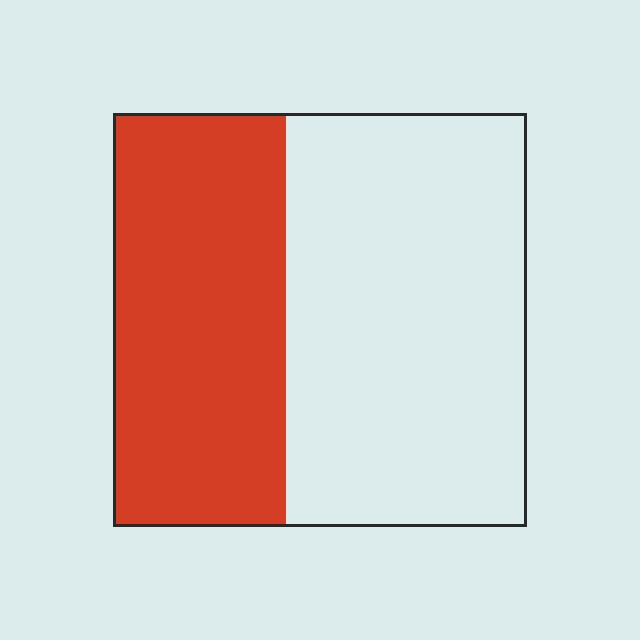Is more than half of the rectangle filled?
No.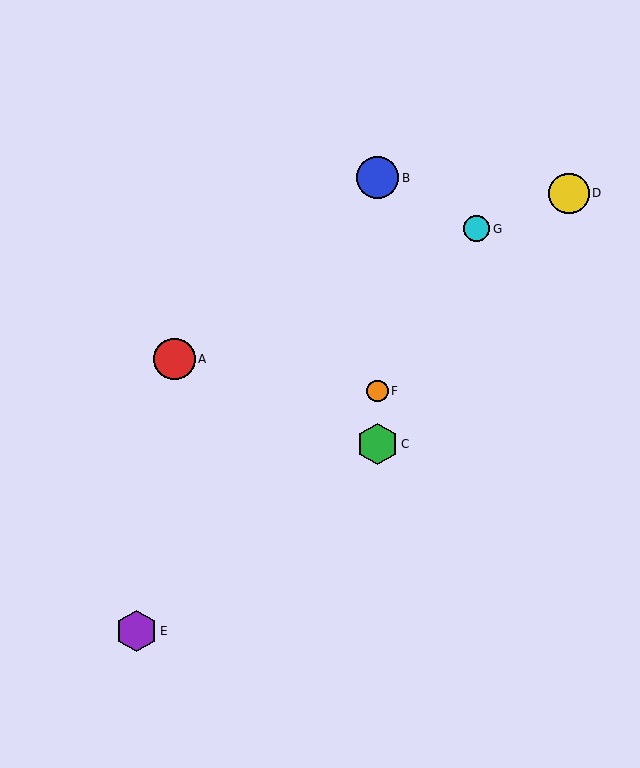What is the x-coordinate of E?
Object E is at x≈136.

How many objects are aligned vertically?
3 objects (B, C, F) are aligned vertically.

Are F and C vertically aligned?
Yes, both are at x≈378.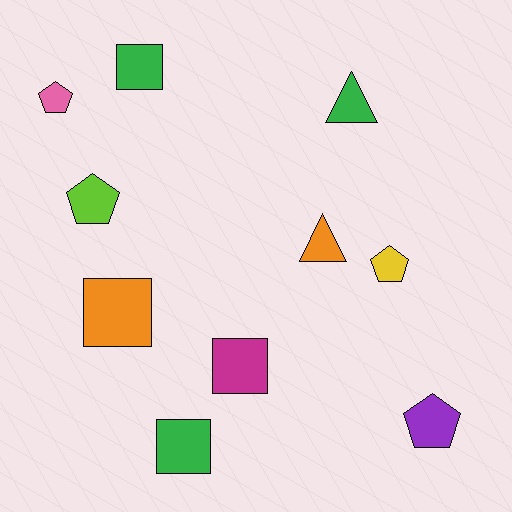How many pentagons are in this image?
There are 4 pentagons.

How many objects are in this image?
There are 10 objects.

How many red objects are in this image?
There are no red objects.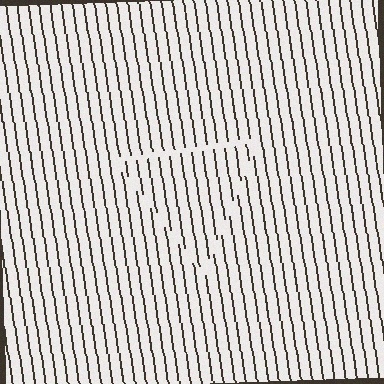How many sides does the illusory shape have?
3 sides — the line-ends trace a triangle.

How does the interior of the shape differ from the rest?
The interior of the shape contains the same grating, shifted by half a period — the contour is defined by the phase discontinuity where line-ends from the inner and outer gratings abut.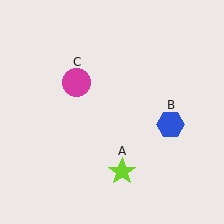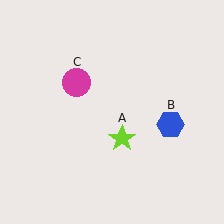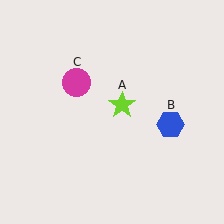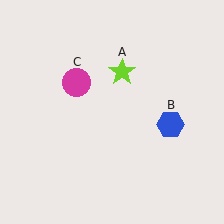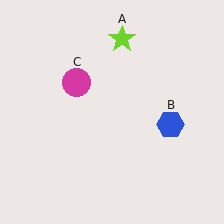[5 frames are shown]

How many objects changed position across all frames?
1 object changed position: lime star (object A).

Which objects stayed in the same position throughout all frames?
Blue hexagon (object B) and magenta circle (object C) remained stationary.